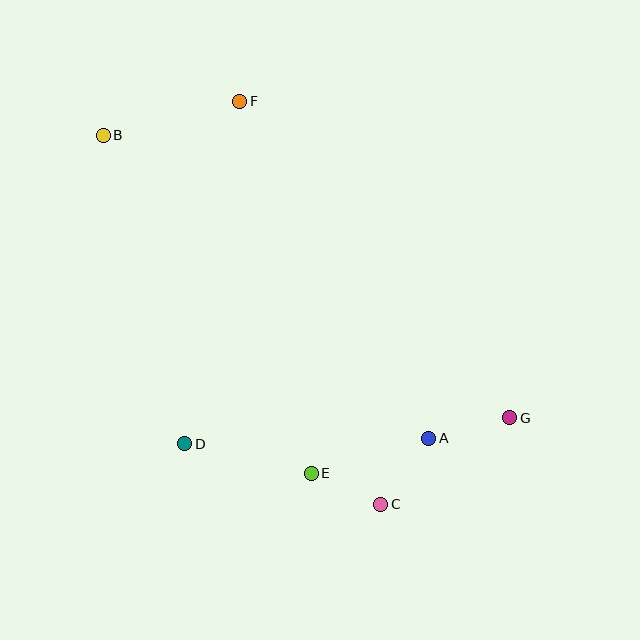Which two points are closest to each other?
Points C and E are closest to each other.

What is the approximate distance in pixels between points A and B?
The distance between A and B is approximately 445 pixels.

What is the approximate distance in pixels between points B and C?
The distance between B and C is approximately 462 pixels.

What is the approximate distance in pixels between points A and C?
The distance between A and C is approximately 82 pixels.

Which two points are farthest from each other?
Points B and G are farthest from each other.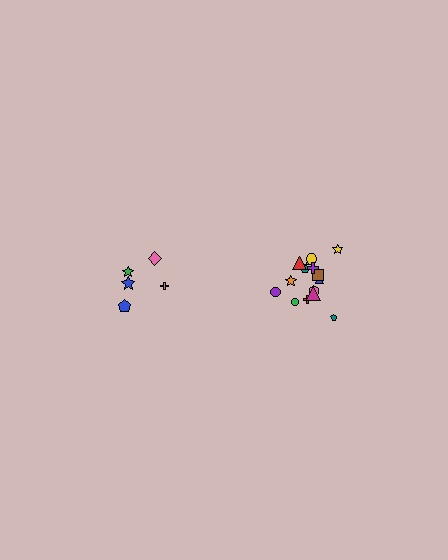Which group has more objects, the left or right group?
The right group.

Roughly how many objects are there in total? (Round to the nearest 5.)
Roughly 20 objects in total.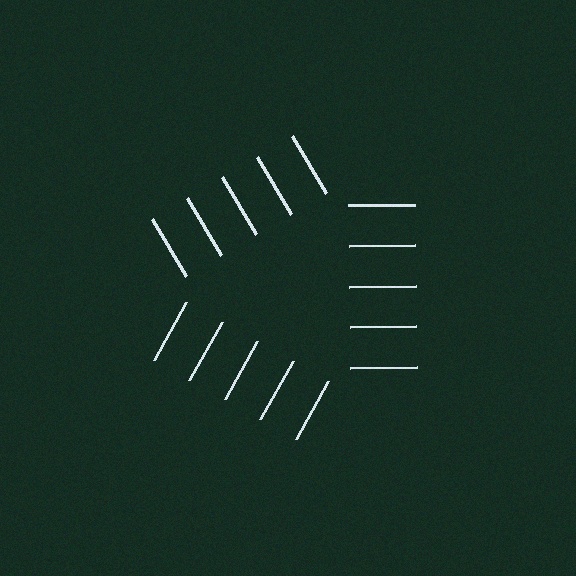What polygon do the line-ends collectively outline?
An illusory triangle — the line segments terminate on its edges but no continuous stroke is drawn.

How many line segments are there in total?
15 — 5 along each of the 3 edges.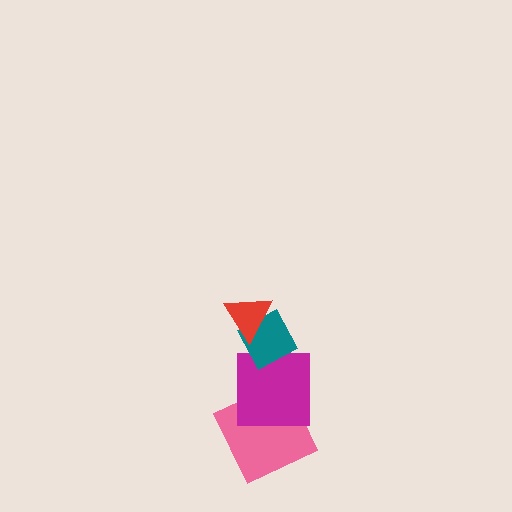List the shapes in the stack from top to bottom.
From top to bottom: the red triangle, the teal diamond, the magenta square, the pink square.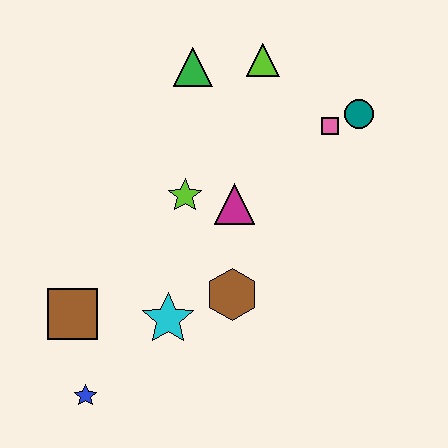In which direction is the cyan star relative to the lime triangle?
The cyan star is below the lime triangle.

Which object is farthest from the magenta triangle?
The blue star is farthest from the magenta triangle.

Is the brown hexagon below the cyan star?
No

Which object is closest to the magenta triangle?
The lime star is closest to the magenta triangle.